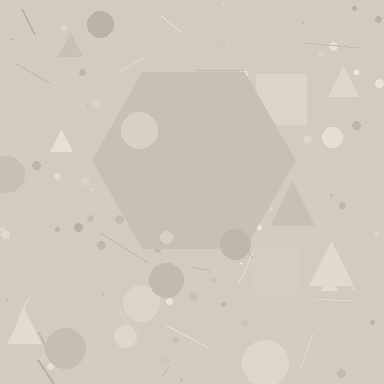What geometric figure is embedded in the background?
A hexagon is embedded in the background.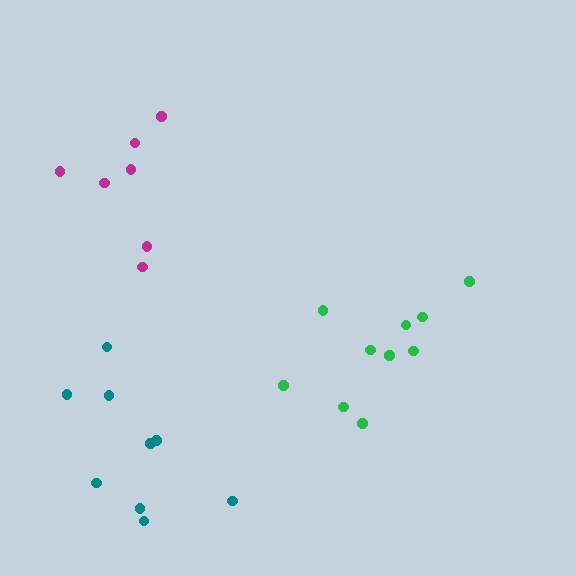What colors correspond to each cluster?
The clusters are colored: green, teal, magenta.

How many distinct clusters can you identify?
There are 3 distinct clusters.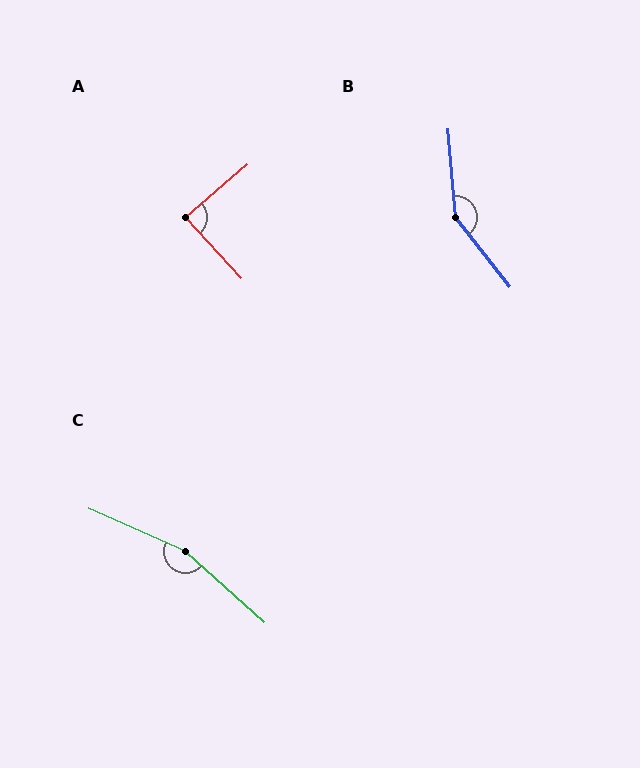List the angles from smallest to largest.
A (88°), B (147°), C (162°).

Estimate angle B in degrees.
Approximately 147 degrees.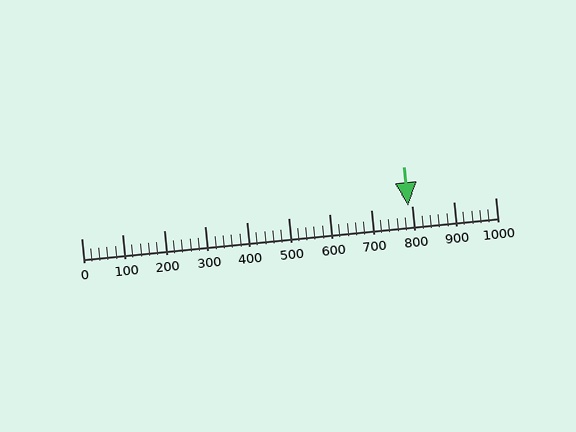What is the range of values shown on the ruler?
The ruler shows values from 0 to 1000.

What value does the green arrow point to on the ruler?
The green arrow points to approximately 791.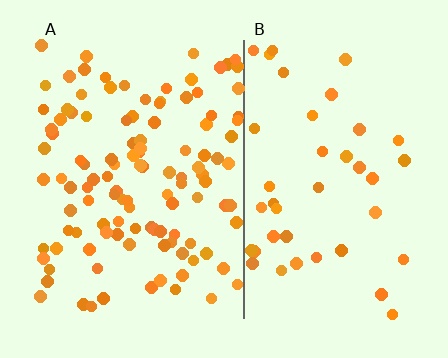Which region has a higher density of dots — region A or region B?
A (the left).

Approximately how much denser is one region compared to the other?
Approximately 2.8× — region A over region B.